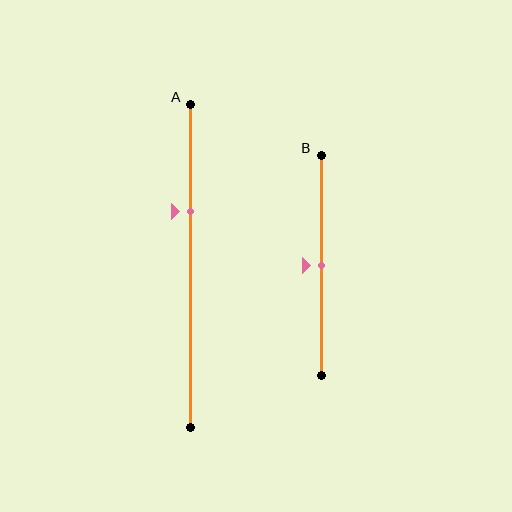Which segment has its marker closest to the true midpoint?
Segment B has its marker closest to the true midpoint.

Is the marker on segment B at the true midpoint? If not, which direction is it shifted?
Yes, the marker on segment B is at the true midpoint.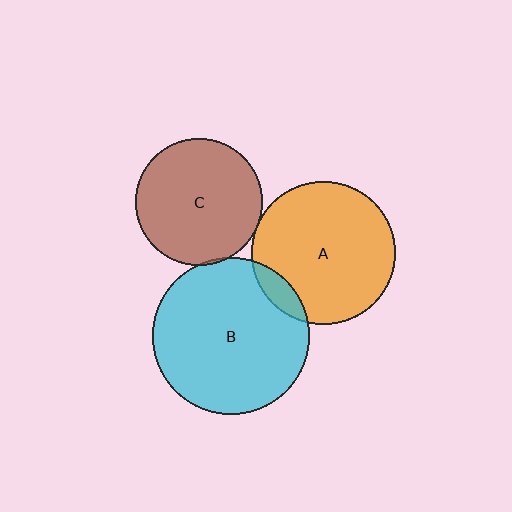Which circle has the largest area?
Circle B (cyan).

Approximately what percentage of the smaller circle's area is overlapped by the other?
Approximately 5%.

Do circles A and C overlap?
Yes.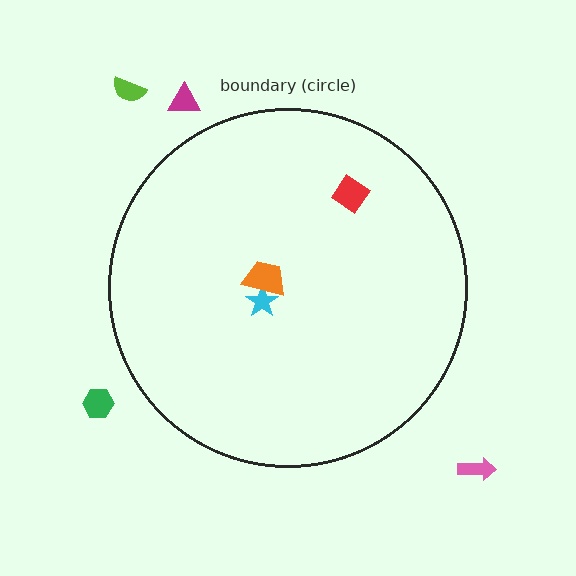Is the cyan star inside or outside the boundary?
Inside.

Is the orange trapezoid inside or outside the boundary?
Inside.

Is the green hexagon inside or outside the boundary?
Outside.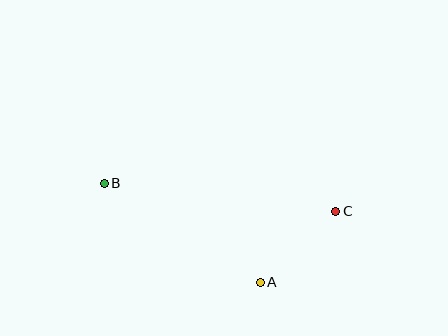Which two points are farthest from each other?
Points B and C are farthest from each other.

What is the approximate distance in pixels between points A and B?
The distance between A and B is approximately 185 pixels.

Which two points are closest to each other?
Points A and C are closest to each other.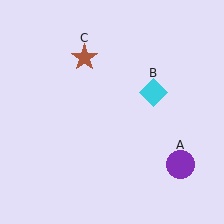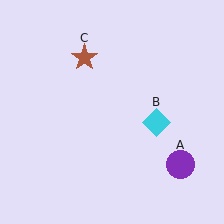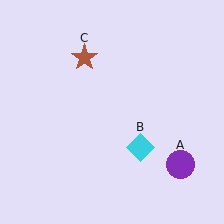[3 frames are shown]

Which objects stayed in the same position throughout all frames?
Purple circle (object A) and brown star (object C) remained stationary.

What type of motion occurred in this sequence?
The cyan diamond (object B) rotated clockwise around the center of the scene.